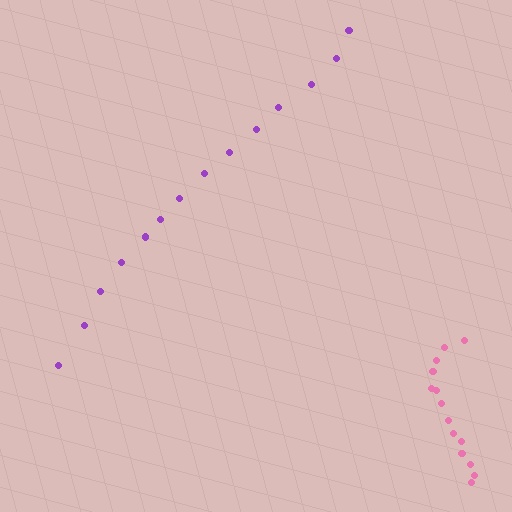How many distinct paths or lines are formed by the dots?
There are 2 distinct paths.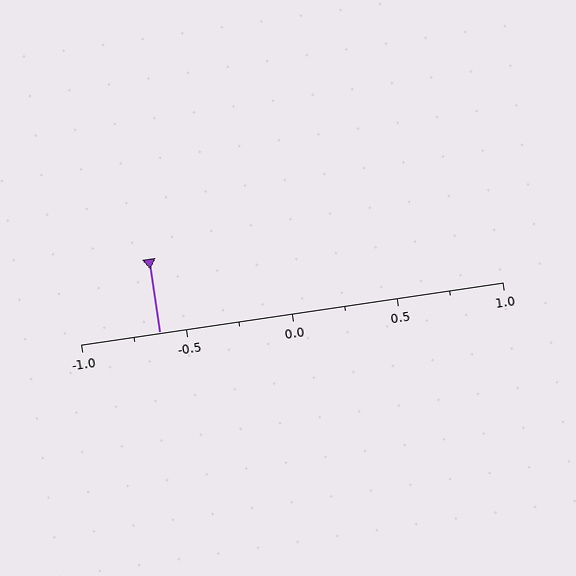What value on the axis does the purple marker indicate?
The marker indicates approximately -0.62.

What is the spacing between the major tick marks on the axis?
The major ticks are spaced 0.5 apart.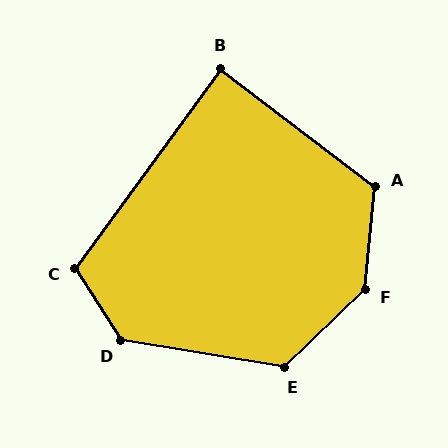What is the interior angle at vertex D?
Approximately 132 degrees (obtuse).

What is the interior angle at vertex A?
Approximately 122 degrees (obtuse).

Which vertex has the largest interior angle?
F, at approximately 139 degrees.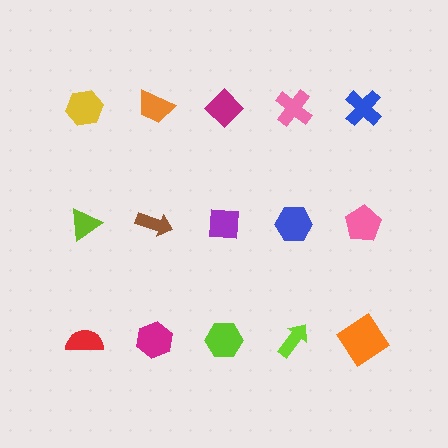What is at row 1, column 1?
A yellow hexagon.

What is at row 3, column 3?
A lime hexagon.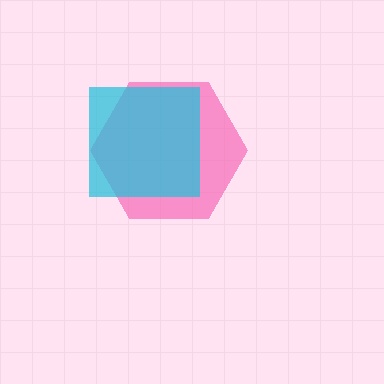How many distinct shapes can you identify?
There are 2 distinct shapes: a pink hexagon, a cyan square.